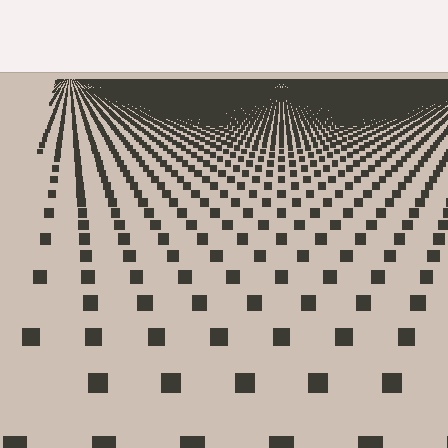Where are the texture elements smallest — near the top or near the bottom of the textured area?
Near the top.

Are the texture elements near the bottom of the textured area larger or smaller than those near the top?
Larger. Near the bottom, elements are closer to the viewer and appear at a bigger on-screen size.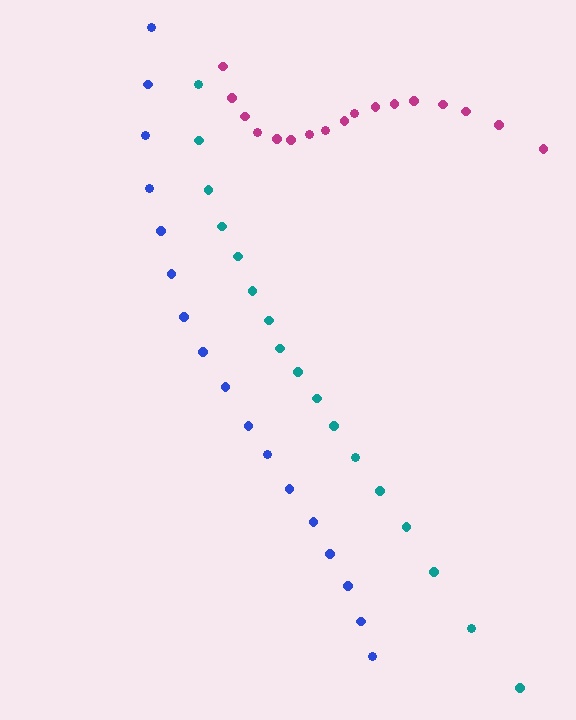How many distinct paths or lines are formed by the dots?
There are 3 distinct paths.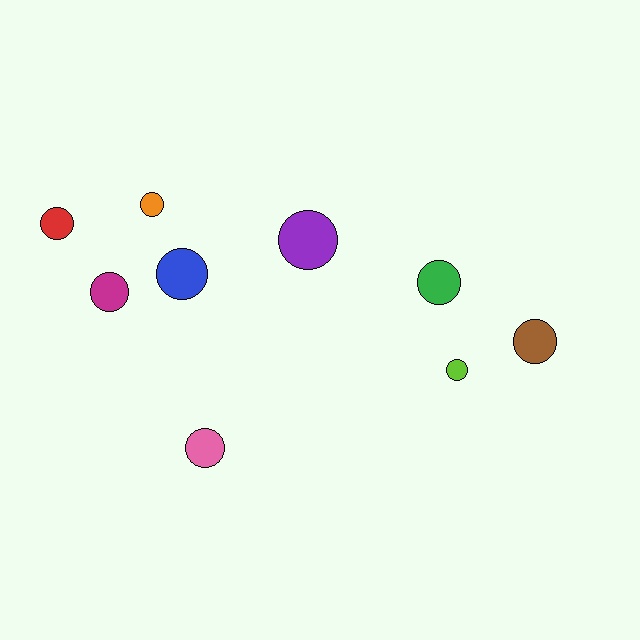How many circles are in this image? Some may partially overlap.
There are 9 circles.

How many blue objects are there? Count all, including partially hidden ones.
There is 1 blue object.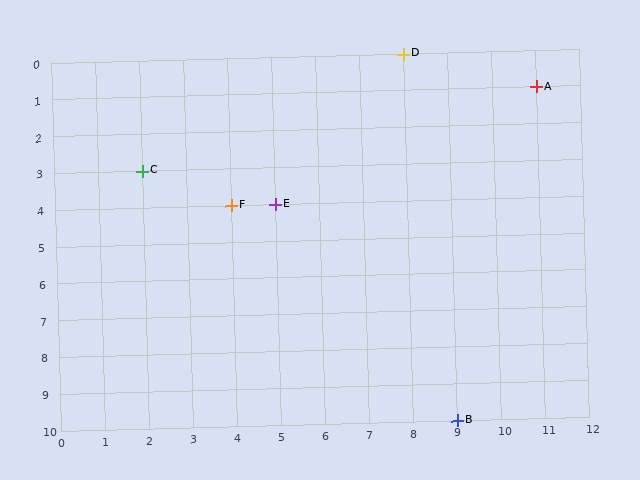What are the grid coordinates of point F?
Point F is at grid coordinates (4, 4).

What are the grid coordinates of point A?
Point A is at grid coordinates (11, 1).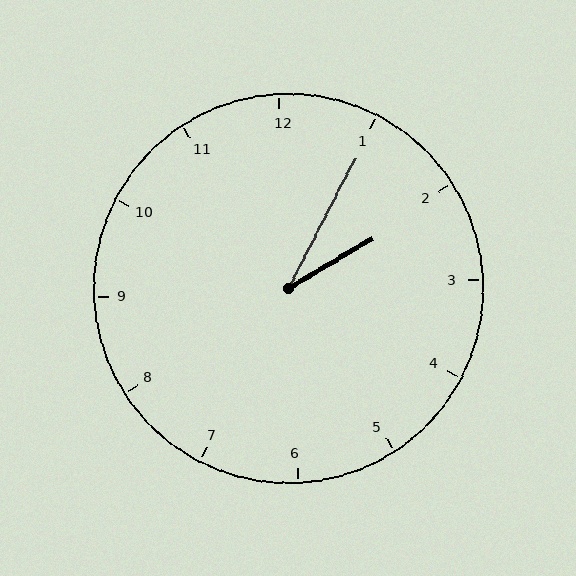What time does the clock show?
2:05.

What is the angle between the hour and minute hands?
Approximately 32 degrees.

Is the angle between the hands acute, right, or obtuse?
It is acute.